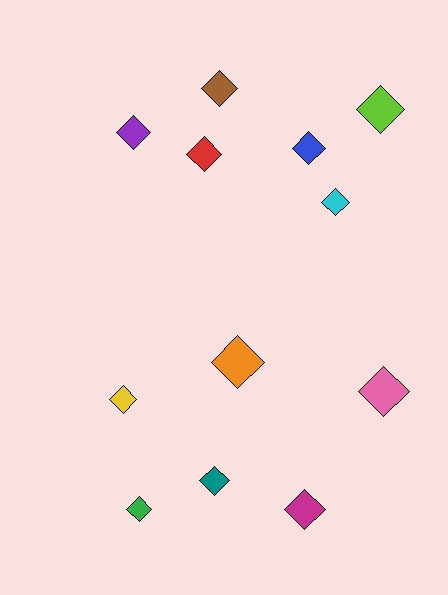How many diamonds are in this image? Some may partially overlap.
There are 12 diamonds.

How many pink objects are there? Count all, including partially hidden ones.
There is 1 pink object.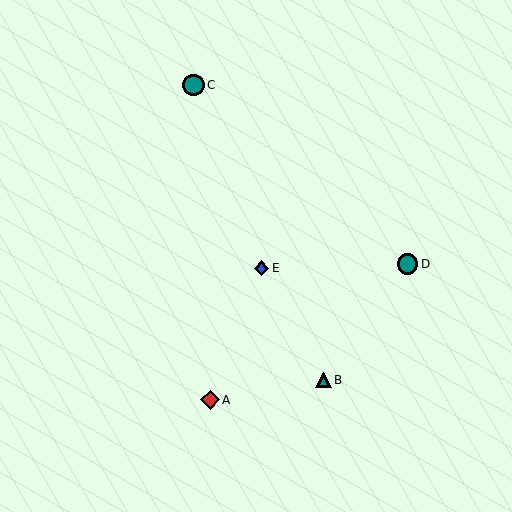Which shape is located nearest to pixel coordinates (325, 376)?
The teal triangle (labeled B) at (323, 380) is nearest to that location.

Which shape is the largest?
The teal circle (labeled C) is the largest.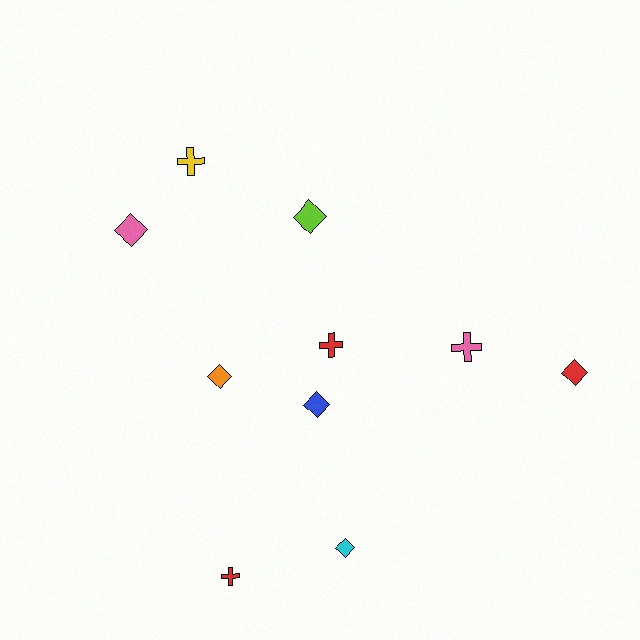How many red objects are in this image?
There are 3 red objects.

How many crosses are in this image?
There are 4 crosses.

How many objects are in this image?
There are 10 objects.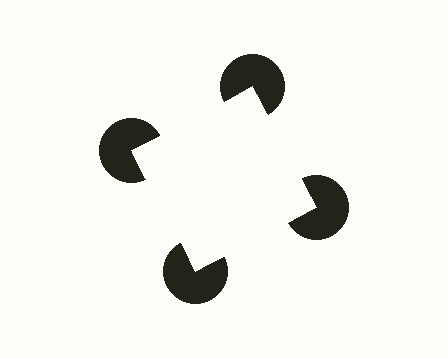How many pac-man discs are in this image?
There are 4 — one at each vertex of the illusory square.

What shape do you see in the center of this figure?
An illusory square — its edges are inferred from the aligned wedge cuts in the pac-man discs, not physically drawn.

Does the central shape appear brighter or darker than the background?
It typically appears slightly brighter than the background, even though no actual brightness change is drawn.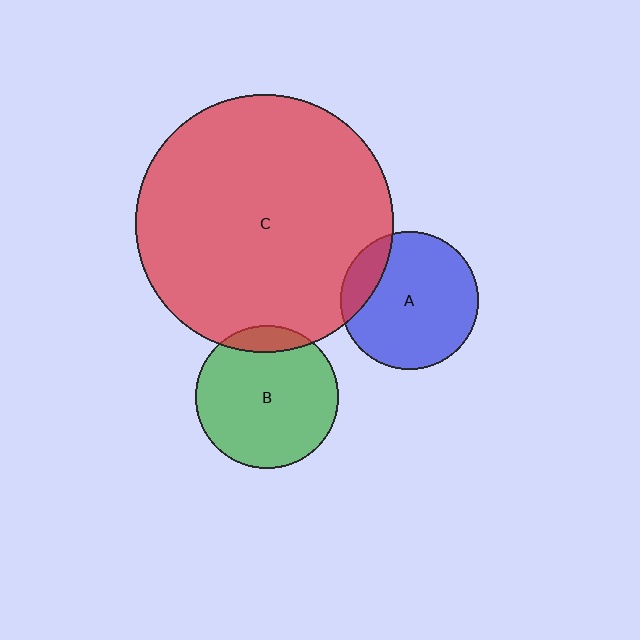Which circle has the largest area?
Circle C (red).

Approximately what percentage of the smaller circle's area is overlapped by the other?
Approximately 10%.